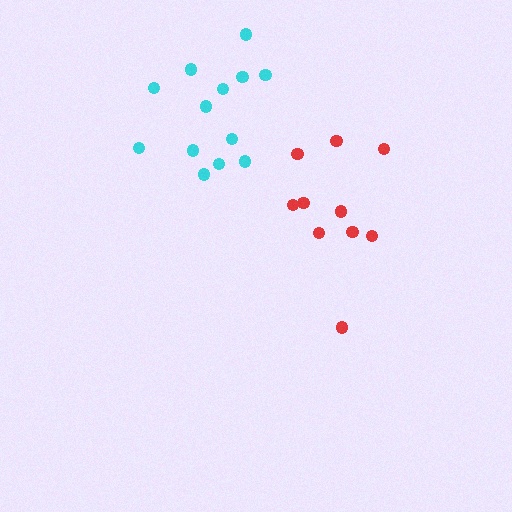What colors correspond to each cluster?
The clusters are colored: cyan, red.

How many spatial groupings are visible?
There are 2 spatial groupings.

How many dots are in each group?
Group 1: 13 dots, Group 2: 10 dots (23 total).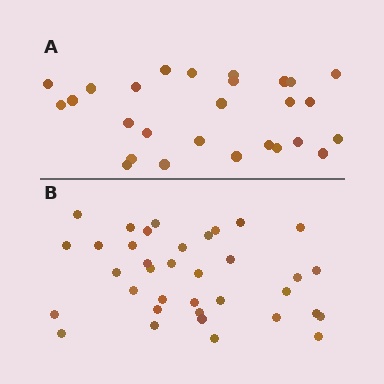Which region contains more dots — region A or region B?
Region B (the bottom region) has more dots.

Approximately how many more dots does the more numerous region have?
Region B has roughly 8 or so more dots than region A.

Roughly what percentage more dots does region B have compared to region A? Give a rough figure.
About 35% more.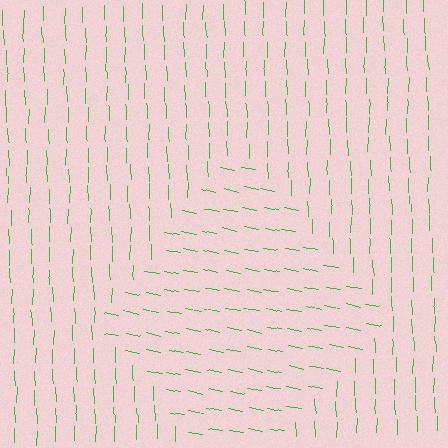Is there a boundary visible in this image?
Yes, there is a texture boundary formed by a change in line orientation.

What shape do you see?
I see a diamond.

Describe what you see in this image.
The image is filled with small green line segments. A diamond region in the image has lines oriented differently from the surrounding lines, creating a visible texture boundary.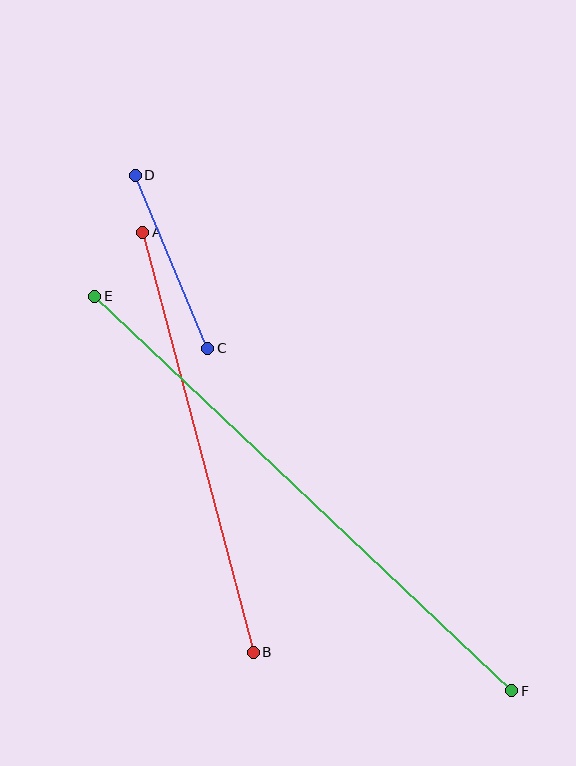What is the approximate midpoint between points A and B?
The midpoint is at approximately (198, 442) pixels.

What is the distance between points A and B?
The distance is approximately 434 pixels.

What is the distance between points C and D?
The distance is approximately 188 pixels.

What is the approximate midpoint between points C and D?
The midpoint is at approximately (171, 262) pixels.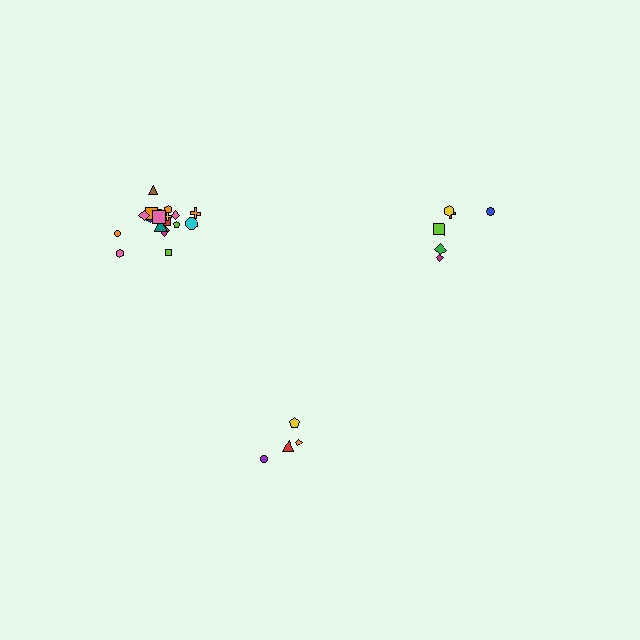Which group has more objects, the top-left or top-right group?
The top-left group.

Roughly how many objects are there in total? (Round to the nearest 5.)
Roughly 30 objects in total.